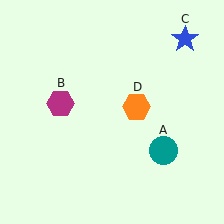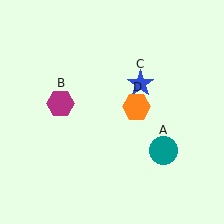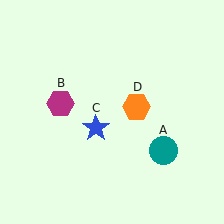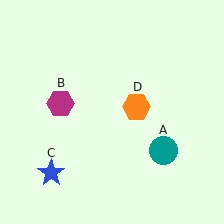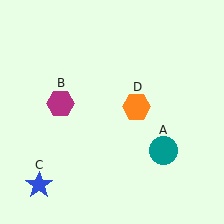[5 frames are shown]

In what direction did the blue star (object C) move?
The blue star (object C) moved down and to the left.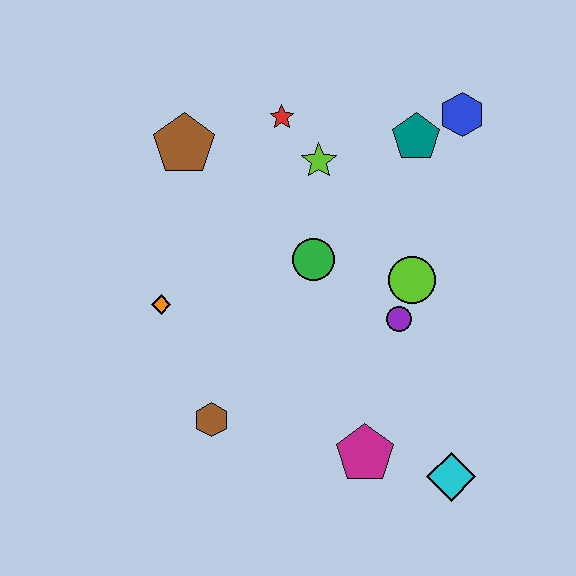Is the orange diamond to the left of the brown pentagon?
Yes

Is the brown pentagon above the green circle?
Yes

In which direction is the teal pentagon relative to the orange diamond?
The teal pentagon is to the right of the orange diamond.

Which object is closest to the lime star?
The red star is closest to the lime star.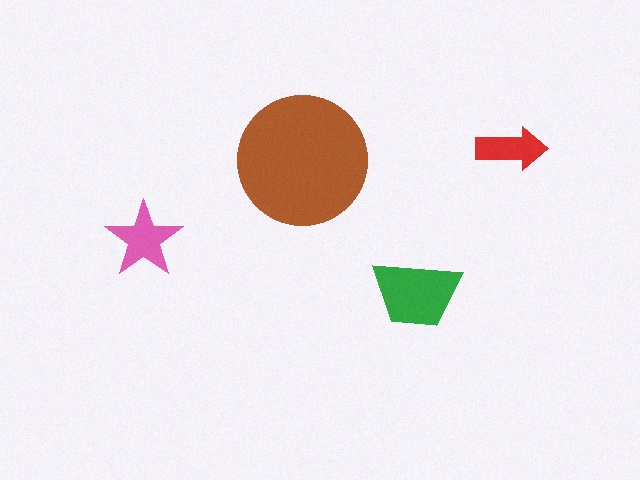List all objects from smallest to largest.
The red arrow, the pink star, the green trapezoid, the brown circle.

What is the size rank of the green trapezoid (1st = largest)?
2nd.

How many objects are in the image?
There are 4 objects in the image.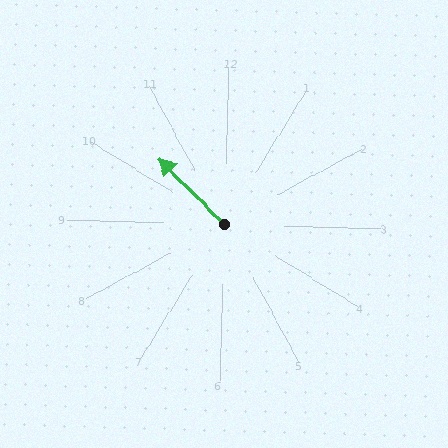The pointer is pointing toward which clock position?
Roughly 10 o'clock.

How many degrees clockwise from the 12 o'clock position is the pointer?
Approximately 314 degrees.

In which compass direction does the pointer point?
Northwest.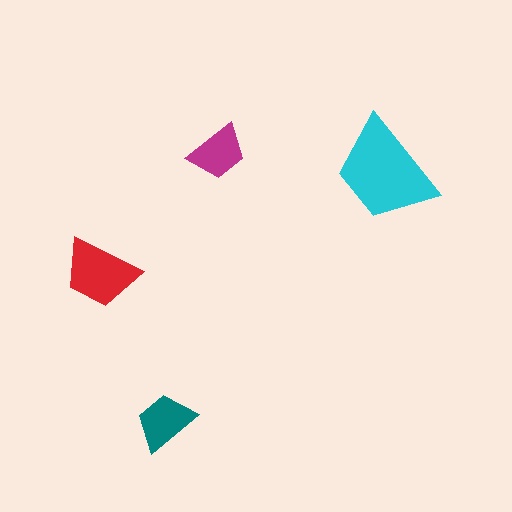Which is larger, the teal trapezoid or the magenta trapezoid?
The teal one.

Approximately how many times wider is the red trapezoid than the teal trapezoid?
About 1.5 times wider.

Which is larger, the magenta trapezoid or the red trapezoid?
The red one.